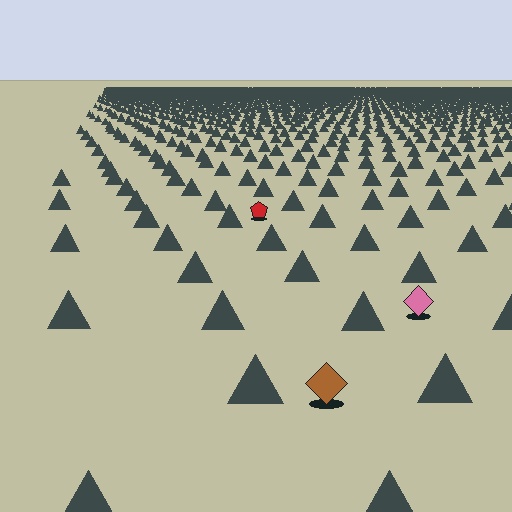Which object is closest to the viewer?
The brown diamond is closest. The texture marks near it are larger and more spread out.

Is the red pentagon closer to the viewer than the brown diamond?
No. The brown diamond is closer — you can tell from the texture gradient: the ground texture is coarser near it.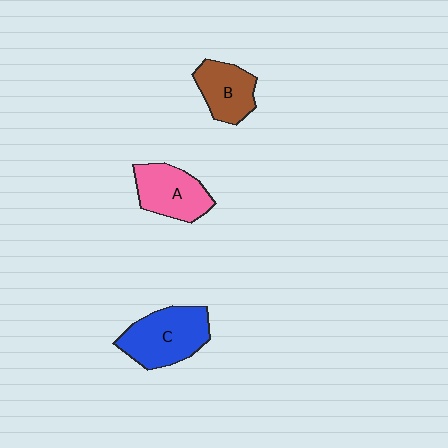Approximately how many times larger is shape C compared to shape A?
Approximately 1.2 times.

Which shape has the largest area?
Shape C (blue).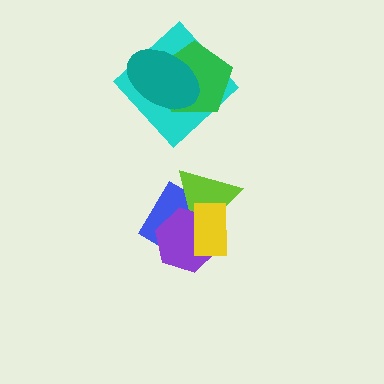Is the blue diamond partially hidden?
Yes, it is partially covered by another shape.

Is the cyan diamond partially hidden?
Yes, it is partially covered by another shape.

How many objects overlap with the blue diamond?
3 objects overlap with the blue diamond.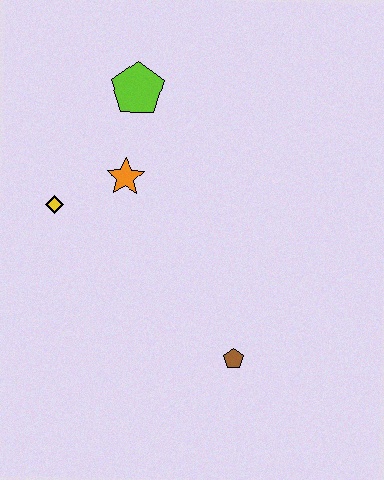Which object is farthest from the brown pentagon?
The lime pentagon is farthest from the brown pentagon.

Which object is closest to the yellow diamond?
The orange star is closest to the yellow diamond.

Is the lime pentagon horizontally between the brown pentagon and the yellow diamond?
Yes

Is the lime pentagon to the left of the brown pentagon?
Yes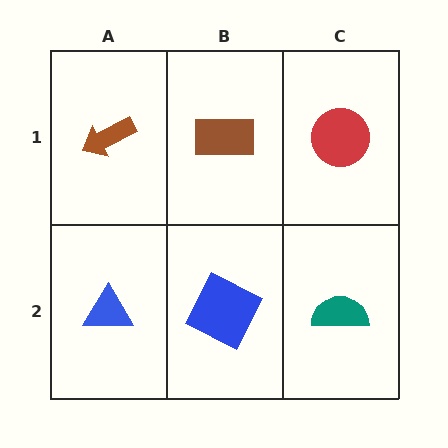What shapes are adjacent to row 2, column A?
A brown arrow (row 1, column A), a blue square (row 2, column B).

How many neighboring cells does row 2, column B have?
3.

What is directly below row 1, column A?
A blue triangle.